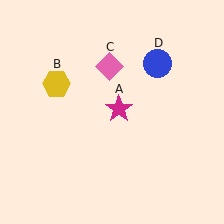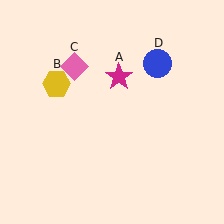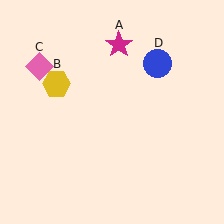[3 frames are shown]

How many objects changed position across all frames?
2 objects changed position: magenta star (object A), pink diamond (object C).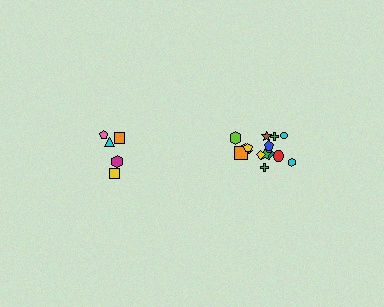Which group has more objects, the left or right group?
The right group.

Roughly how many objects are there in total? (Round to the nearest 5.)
Roughly 20 objects in total.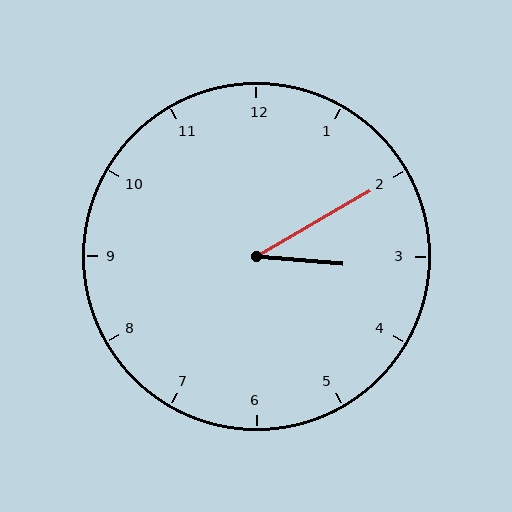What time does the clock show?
3:10.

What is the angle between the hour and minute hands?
Approximately 35 degrees.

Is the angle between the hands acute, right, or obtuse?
It is acute.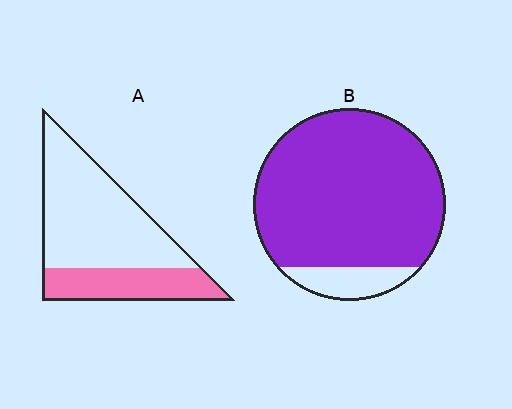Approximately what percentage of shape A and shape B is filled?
A is approximately 30% and B is approximately 90%.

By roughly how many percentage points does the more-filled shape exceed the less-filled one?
By roughly 55 percentage points (B over A).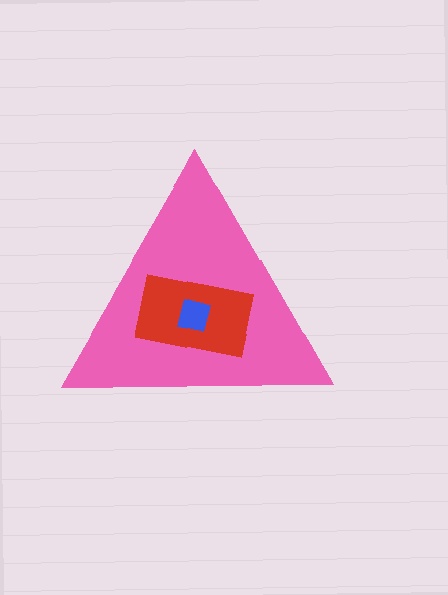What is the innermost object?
The blue square.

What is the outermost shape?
The pink triangle.